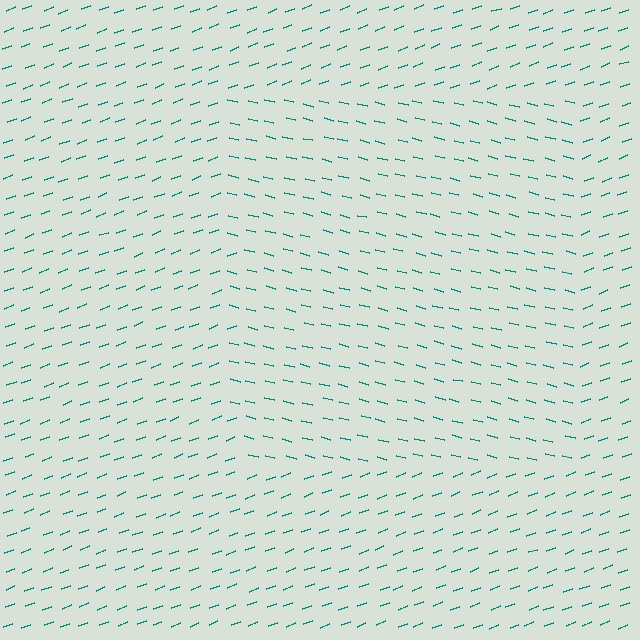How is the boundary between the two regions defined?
The boundary is defined purely by a change in line orientation (approximately 35 degrees difference). All lines are the same color and thickness.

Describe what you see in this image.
The image is filled with small teal line segments. A rectangle region in the image has lines oriented differently from the surrounding lines, creating a visible texture boundary.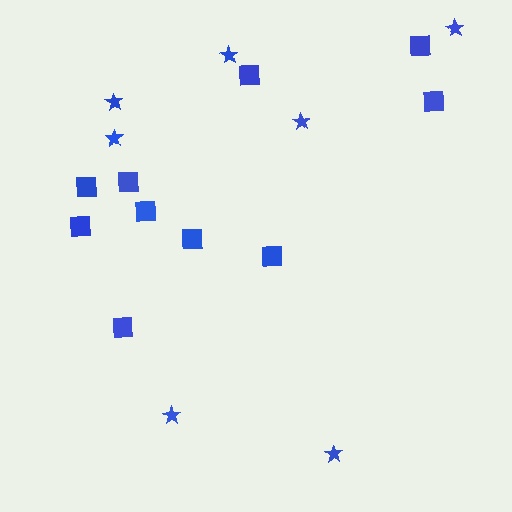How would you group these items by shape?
There are 2 groups: one group of stars (7) and one group of squares (10).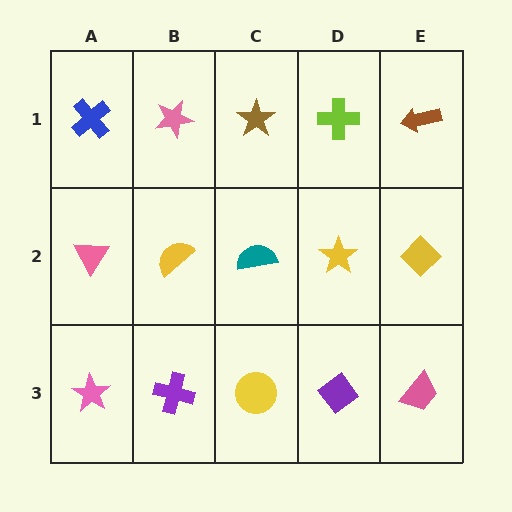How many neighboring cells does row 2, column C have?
4.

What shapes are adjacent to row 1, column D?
A yellow star (row 2, column D), a brown star (row 1, column C), a brown arrow (row 1, column E).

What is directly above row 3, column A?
A pink triangle.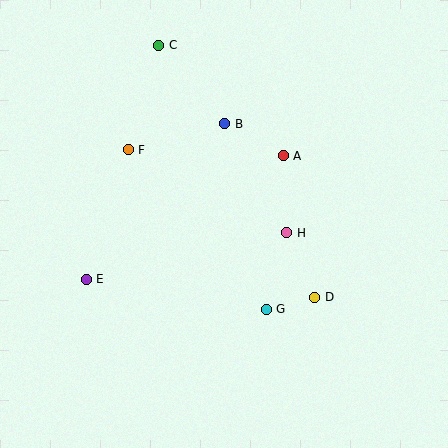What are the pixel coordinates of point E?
Point E is at (86, 279).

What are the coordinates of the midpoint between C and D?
The midpoint between C and D is at (237, 171).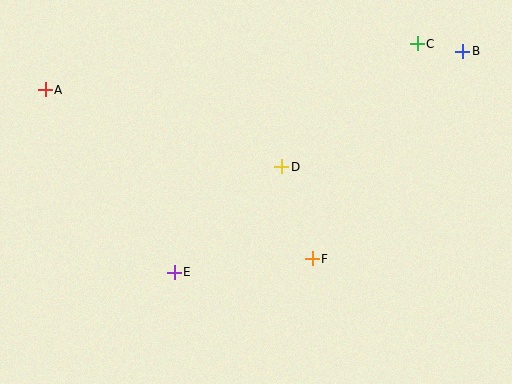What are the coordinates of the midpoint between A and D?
The midpoint between A and D is at (163, 128).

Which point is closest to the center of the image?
Point D at (282, 167) is closest to the center.